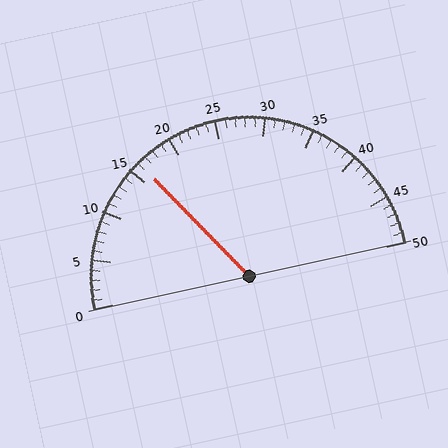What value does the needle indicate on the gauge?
The needle indicates approximately 16.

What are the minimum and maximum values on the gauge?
The gauge ranges from 0 to 50.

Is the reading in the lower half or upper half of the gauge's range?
The reading is in the lower half of the range (0 to 50).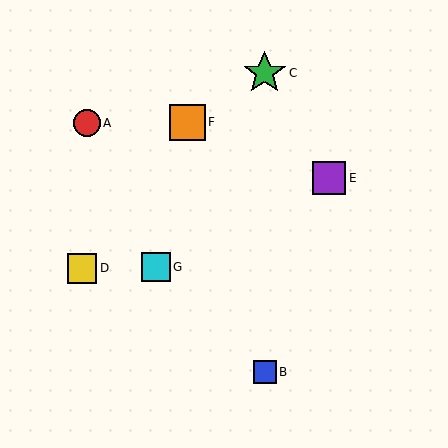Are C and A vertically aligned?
No, C is at x≈265 and A is at x≈87.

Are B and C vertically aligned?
Yes, both are at x≈265.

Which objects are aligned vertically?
Objects B, C are aligned vertically.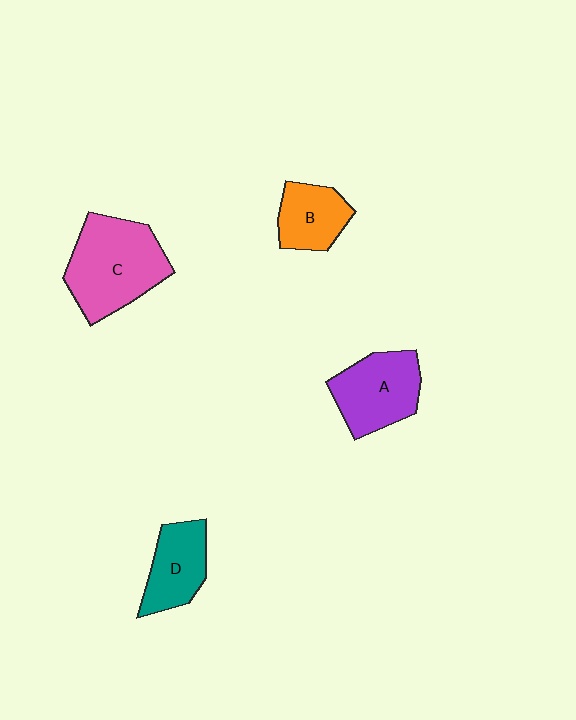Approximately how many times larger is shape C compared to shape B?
Approximately 1.9 times.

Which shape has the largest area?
Shape C (pink).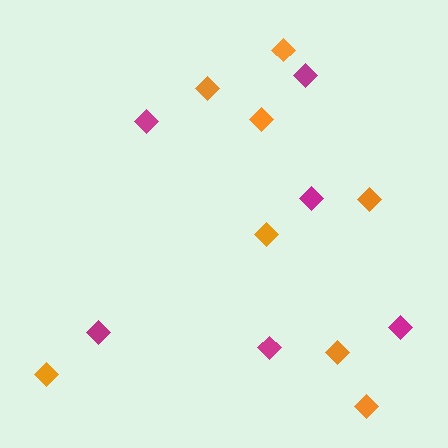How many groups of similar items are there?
There are 2 groups: one group of orange diamonds (8) and one group of magenta diamonds (6).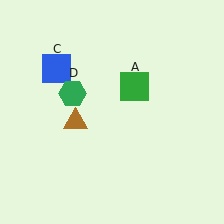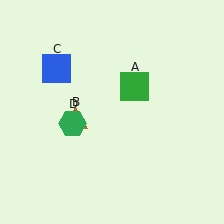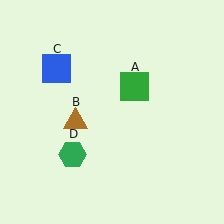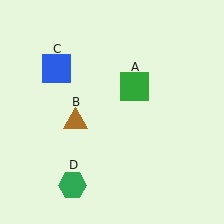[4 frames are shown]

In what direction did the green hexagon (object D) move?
The green hexagon (object D) moved down.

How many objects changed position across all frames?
1 object changed position: green hexagon (object D).